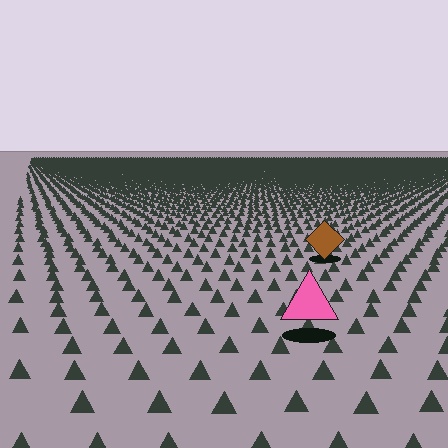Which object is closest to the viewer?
The pink triangle is closest. The texture marks near it are larger and more spread out.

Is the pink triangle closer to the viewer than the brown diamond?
Yes. The pink triangle is closer — you can tell from the texture gradient: the ground texture is coarser near it.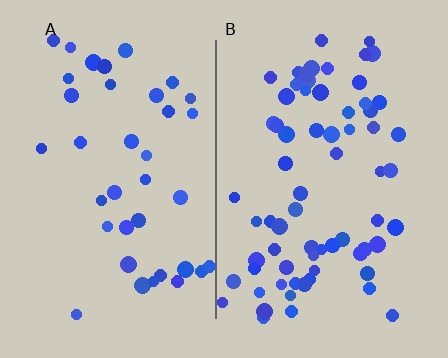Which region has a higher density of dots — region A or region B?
B (the right).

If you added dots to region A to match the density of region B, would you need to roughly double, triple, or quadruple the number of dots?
Approximately double.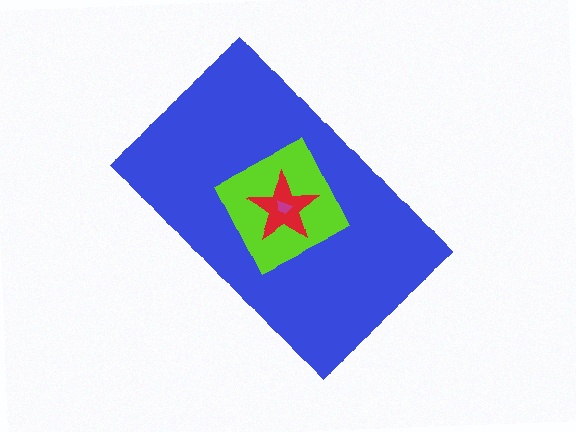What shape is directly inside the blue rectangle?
The lime square.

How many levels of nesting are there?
4.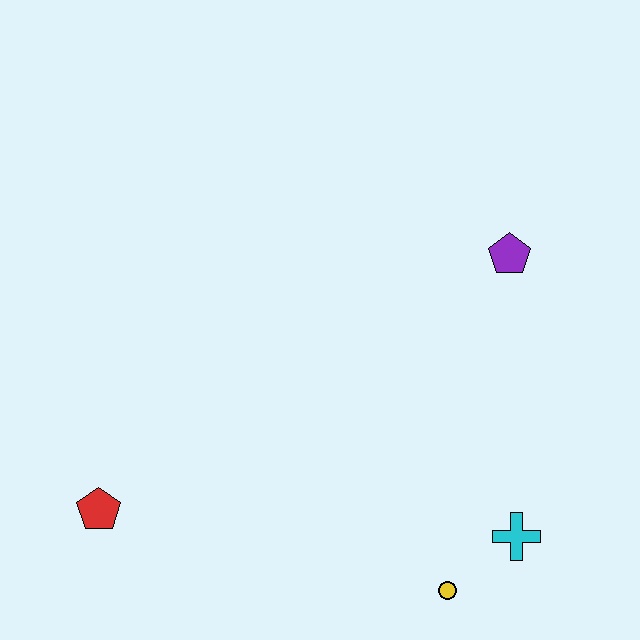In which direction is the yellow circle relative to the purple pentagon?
The yellow circle is below the purple pentagon.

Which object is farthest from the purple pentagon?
The red pentagon is farthest from the purple pentagon.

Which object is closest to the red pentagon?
The yellow circle is closest to the red pentagon.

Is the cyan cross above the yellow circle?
Yes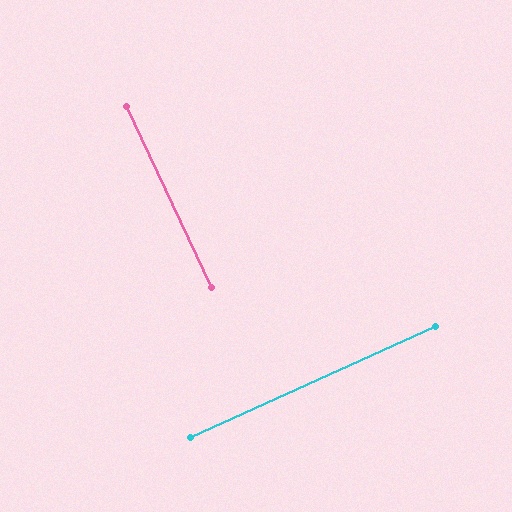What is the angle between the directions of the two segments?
Approximately 89 degrees.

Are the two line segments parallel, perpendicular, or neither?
Perpendicular — they meet at approximately 89°.